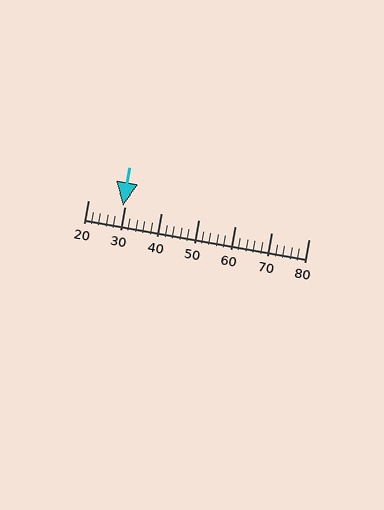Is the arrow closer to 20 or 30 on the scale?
The arrow is closer to 30.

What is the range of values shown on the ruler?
The ruler shows values from 20 to 80.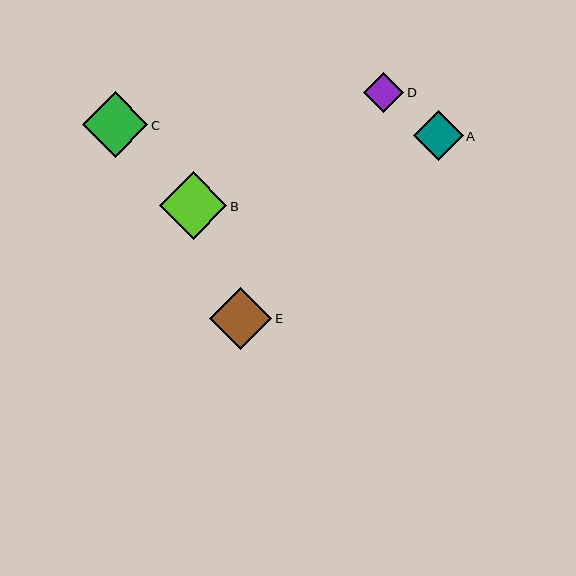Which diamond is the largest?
Diamond B is the largest with a size of approximately 68 pixels.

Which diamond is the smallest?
Diamond D is the smallest with a size of approximately 40 pixels.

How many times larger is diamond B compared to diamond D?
Diamond B is approximately 1.7 times the size of diamond D.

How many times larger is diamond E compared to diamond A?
Diamond E is approximately 1.2 times the size of diamond A.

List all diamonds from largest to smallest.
From largest to smallest: B, C, E, A, D.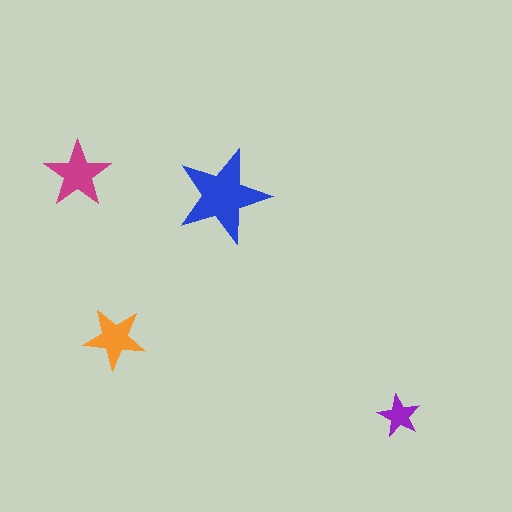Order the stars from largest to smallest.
the blue one, the magenta one, the orange one, the purple one.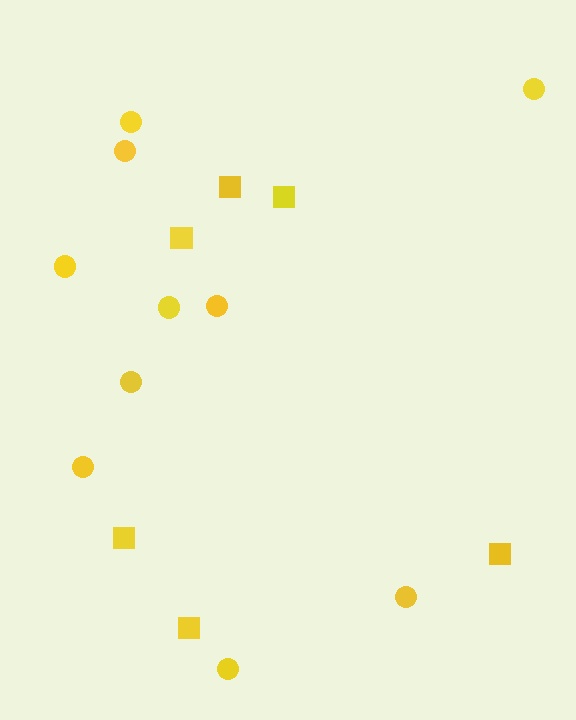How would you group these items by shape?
There are 2 groups: one group of circles (10) and one group of squares (6).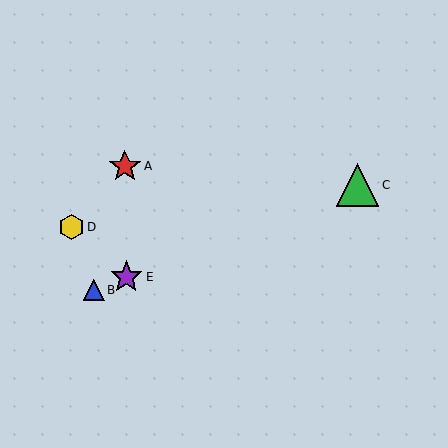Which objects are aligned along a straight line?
Objects B, C, E are aligned along a straight line.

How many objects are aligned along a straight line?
3 objects (B, C, E) are aligned along a straight line.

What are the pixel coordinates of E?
Object E is at (126, 277).